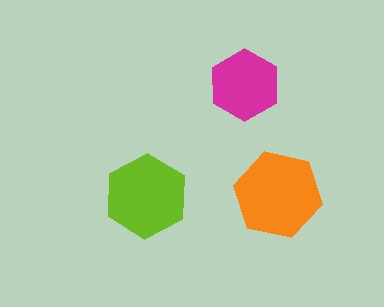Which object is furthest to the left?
The lime hexagon is leftmost.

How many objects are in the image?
There are 3 objects in the image.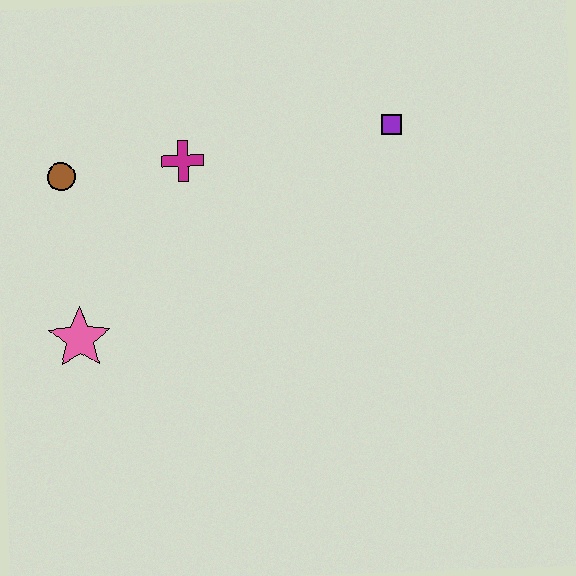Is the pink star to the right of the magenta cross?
No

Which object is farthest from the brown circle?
The purple square is farthest from the brown circle.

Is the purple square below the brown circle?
No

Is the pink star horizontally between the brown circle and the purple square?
Yes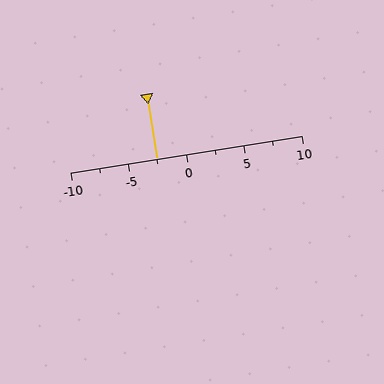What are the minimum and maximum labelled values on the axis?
The axis runs from -10 to 10.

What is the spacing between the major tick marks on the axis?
The major ticks are spaced 5 apart.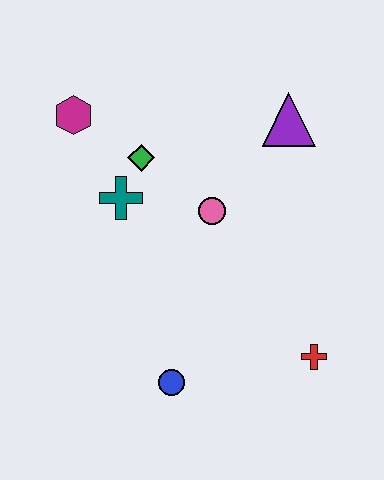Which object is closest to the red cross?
The blue circle is closest to the red cross.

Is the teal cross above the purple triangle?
No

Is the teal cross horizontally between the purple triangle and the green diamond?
No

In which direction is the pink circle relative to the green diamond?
The pink circle is to the right of the green diamond.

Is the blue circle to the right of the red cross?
No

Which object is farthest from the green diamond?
The red cross is farthest from the green diamond.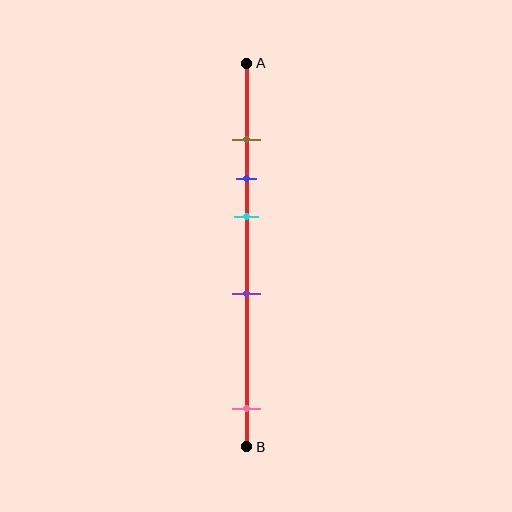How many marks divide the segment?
There are 5 marks dividing the segment.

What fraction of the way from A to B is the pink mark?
The pink mark is approximately 90% (0.9) of the way from A to B.